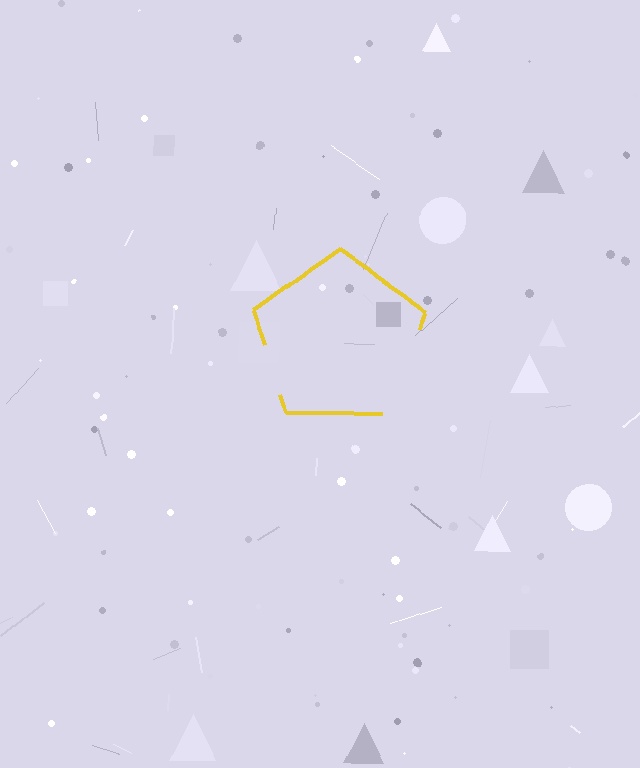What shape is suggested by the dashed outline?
The dashed outline suggests a pentagon.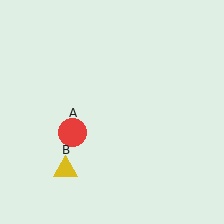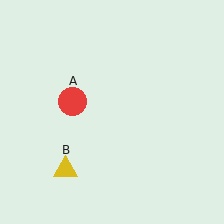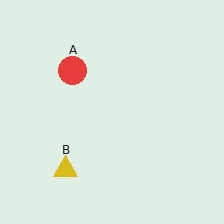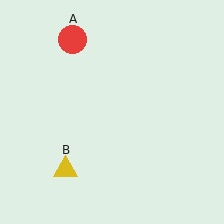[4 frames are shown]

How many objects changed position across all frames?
1 object changed position: red circle (object A).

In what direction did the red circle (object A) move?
The red circle (object A) moved up.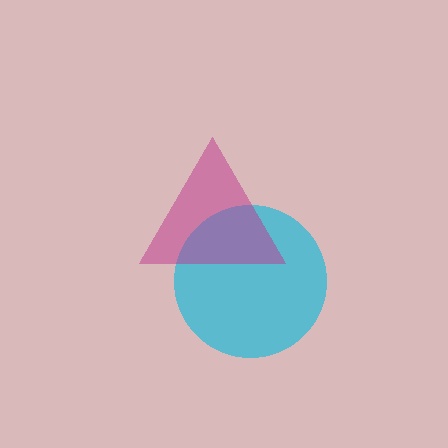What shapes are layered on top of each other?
The layered shapes are: a cyan circle, a magenta triangle.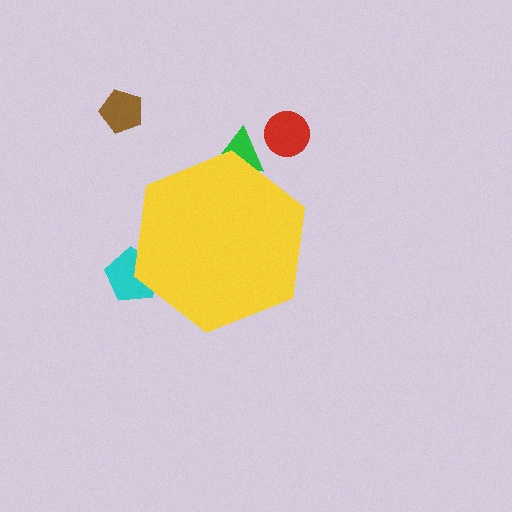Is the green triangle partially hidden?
Yes, the green triangle is partially hidden behind the yellow hexagon.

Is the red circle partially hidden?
No, the red circle is fully visible.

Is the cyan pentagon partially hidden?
Yes, the cyan pentagon is partially hidden behind the yellow hexagon.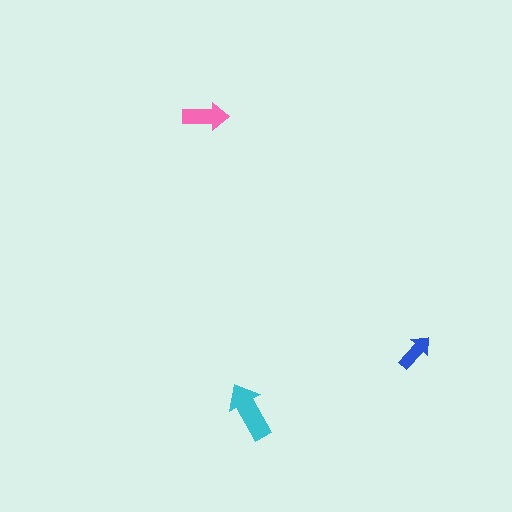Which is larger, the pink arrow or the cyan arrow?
The cyan one.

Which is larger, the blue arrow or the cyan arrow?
The cyan one.